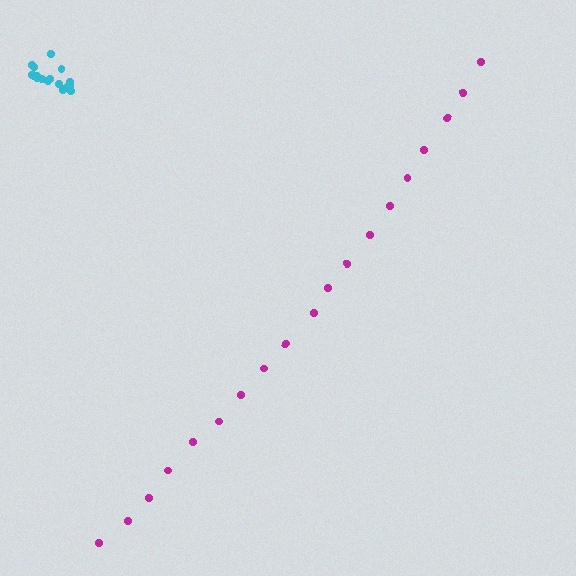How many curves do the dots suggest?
There are 2 distinct paths.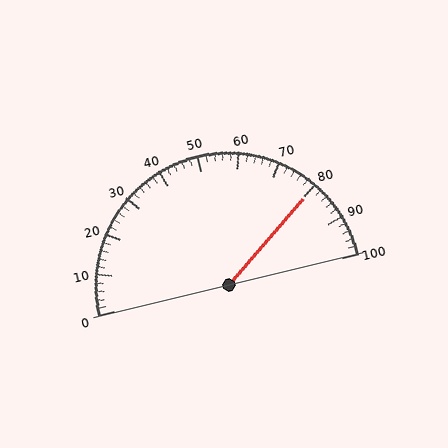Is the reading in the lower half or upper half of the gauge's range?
The reading is in the upper half of the range (0 to 100).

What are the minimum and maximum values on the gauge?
The gauge ranges from 0 to 100.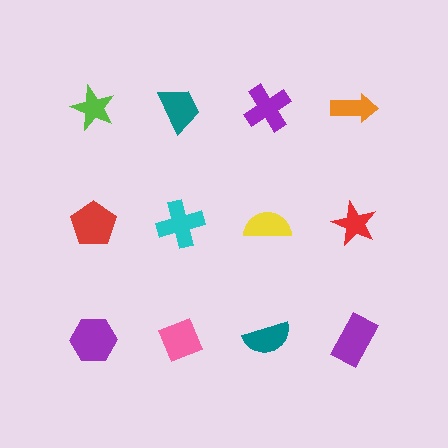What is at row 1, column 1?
A lime star.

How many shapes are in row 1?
4 shapes.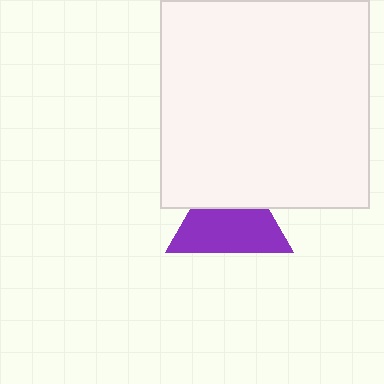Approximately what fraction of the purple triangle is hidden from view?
Roughly 37% of the purple triangle is hidden behind the white square.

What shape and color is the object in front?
The object in front is a white square.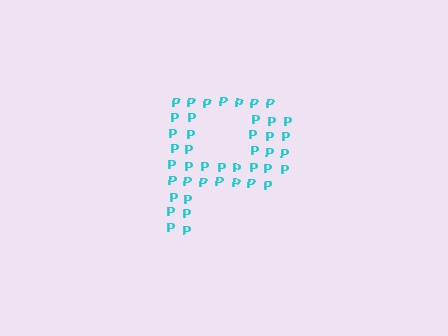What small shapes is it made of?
It is made of small letter P's.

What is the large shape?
The large shape is the letter P.